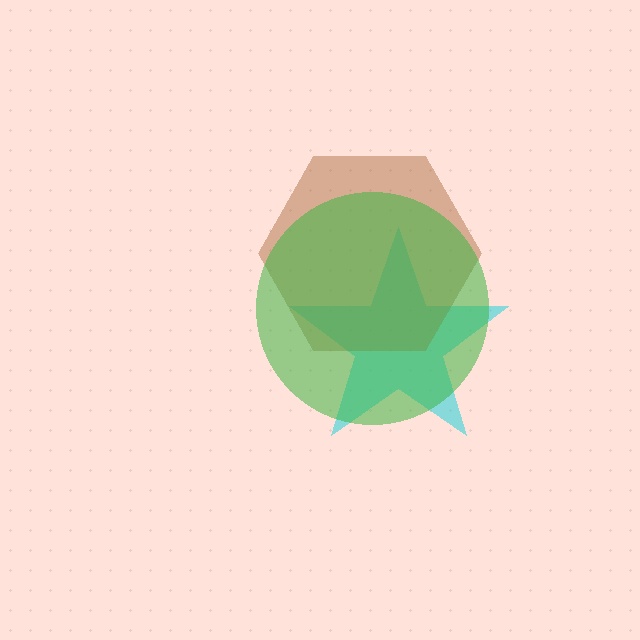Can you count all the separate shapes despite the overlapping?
Yes, there are 3 separate shapes.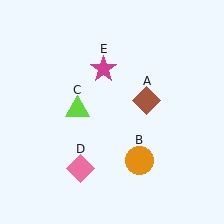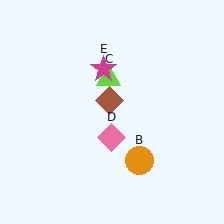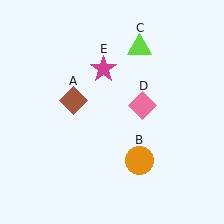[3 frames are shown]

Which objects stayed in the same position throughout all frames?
Orange circle (object B) and magenta star (object E) remained stationary.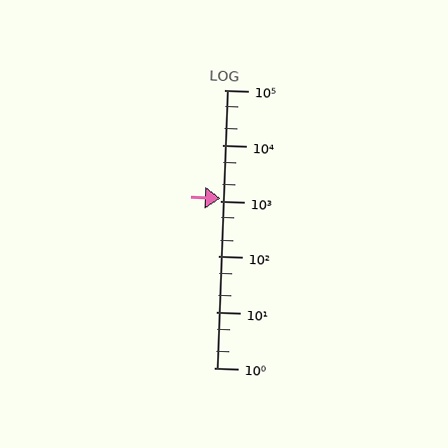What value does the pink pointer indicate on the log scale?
The pointer indicates approximately 1100.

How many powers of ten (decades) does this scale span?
The scale spans 5 decades, from 1 to 100000.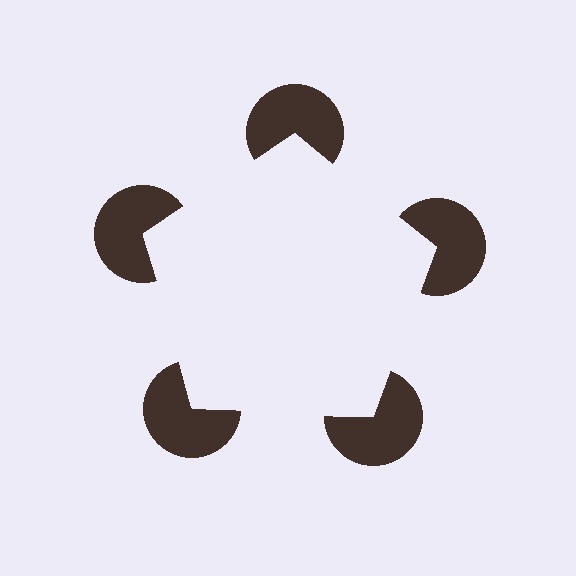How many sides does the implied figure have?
5 sides.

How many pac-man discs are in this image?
There are 5 — one at each vertex of the illusory pentagon.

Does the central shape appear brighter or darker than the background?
It typically appears slightly brighter than the background, even though no actual brightness change is drawn.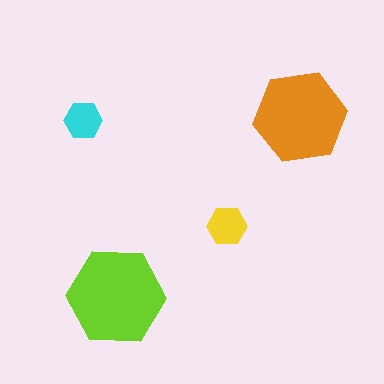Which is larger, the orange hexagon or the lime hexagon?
The lime one.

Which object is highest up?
The orange hexagon is topmost.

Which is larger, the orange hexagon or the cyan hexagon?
The orange one.